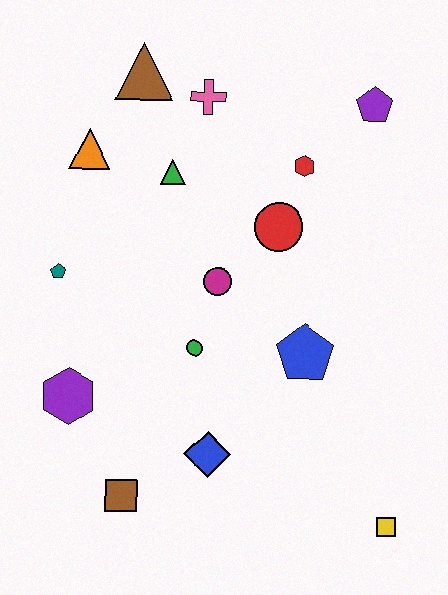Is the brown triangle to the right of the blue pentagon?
No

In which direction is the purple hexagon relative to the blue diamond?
The purple hexagon is to the left of the blue diamond.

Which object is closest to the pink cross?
The brown triangle is closest to the pink cross.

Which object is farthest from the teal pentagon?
The yellow square is farthest from the teal pentagon.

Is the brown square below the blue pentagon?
Yes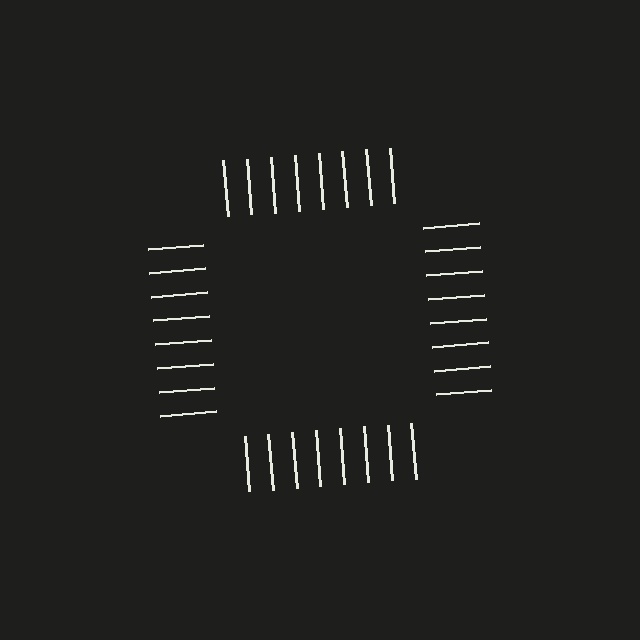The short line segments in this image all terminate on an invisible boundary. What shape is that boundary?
An illusory square — the line segments terminate on its edges but no continuous stroke is drawn.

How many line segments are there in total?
32 — 8 along each of the 4 edges.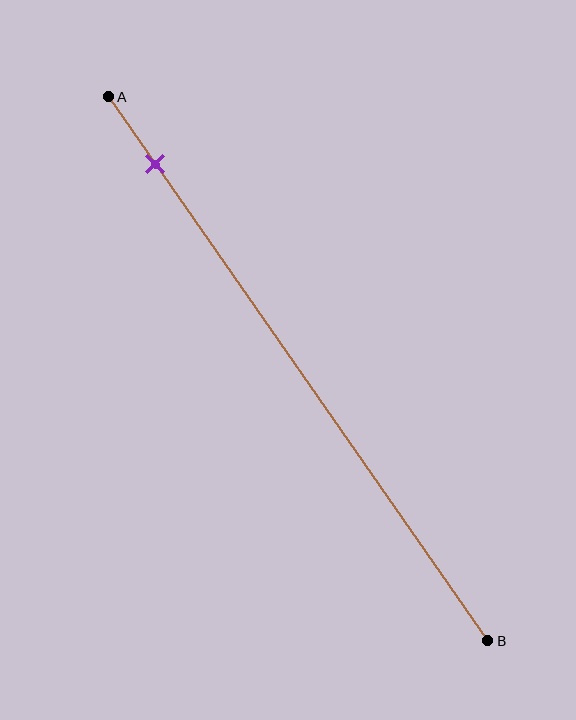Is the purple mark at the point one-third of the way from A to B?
No, the mark is at about 10% from A, not at the 33% one-third point.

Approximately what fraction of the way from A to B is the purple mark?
The purple mark is approximately 10% of the way from A to B.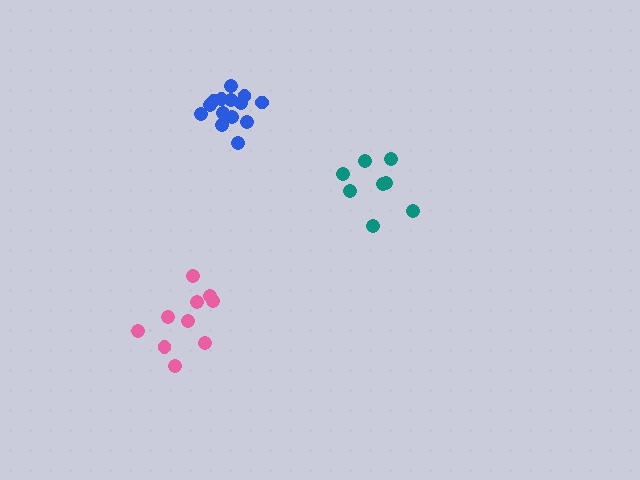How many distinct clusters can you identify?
There are 3 distinct clusters.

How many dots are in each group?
Group 1: 14 dots, Group 2: 10 dots, Group 3: 8 dots (32 total).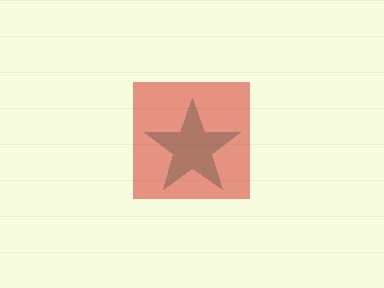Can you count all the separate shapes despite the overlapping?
Yes, there are 2 separate shapes.